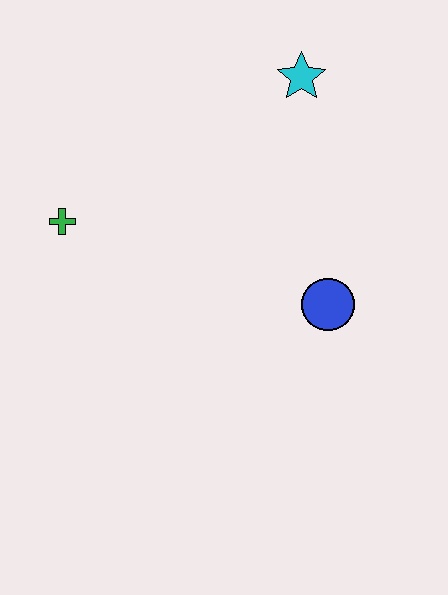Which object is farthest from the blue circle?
The green cross is farthest from the blue circle.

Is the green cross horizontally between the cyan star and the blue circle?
No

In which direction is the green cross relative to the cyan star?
The green cross is to the left of the cyan star.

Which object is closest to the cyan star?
The blue circle is closest to the cyan star.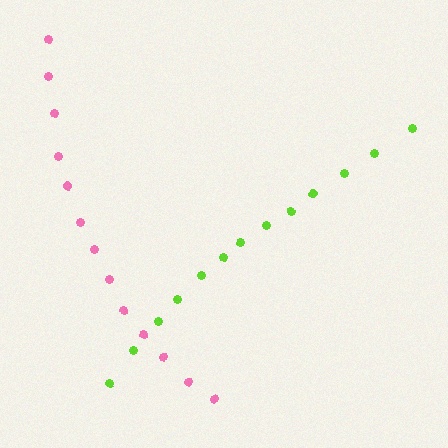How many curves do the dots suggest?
There are 2 distinct paths.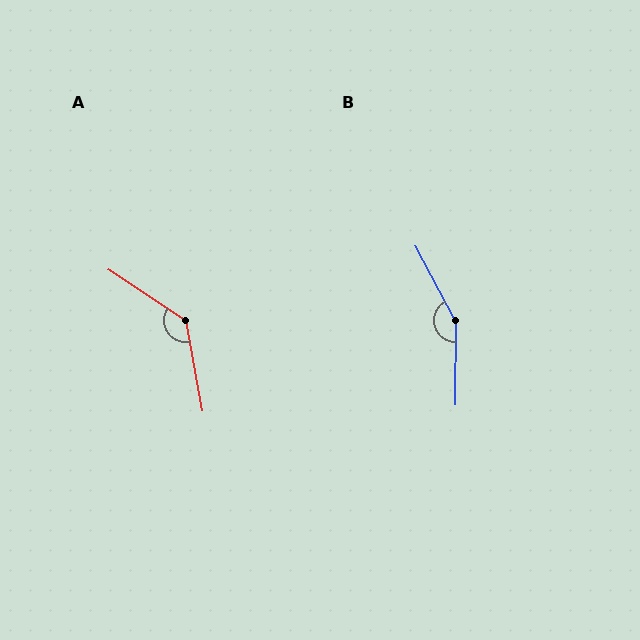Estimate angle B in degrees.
Approximately 152 degrees.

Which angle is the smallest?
A, at approximately 134 degrees.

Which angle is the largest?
B, at approximately 152 degrees.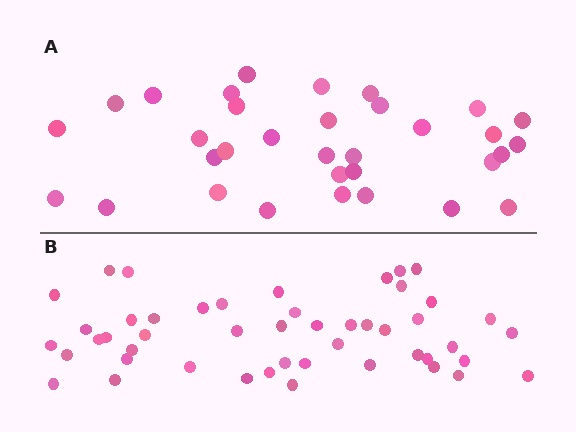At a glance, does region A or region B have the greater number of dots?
Region B (the bottom region) has more dots.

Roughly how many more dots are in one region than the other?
Region B has approximately 15 more dots than region A.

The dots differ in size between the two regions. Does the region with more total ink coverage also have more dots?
No. Region A has more total ink coverage because its dots are larger, but region B actually contains more individual dots. Total area can be misleading — the number of items is what matters here.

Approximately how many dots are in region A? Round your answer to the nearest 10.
About 30 dots. (The exact count is 33, which rounds to 30.)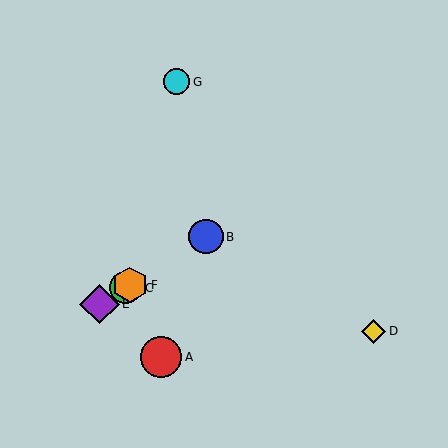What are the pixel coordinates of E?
Object E is at (99, 304).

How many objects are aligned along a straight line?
4 objects (B, C, E, F) are aligned along a straight line.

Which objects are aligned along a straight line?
Objects B, C, E, F are aligned along a straight line.